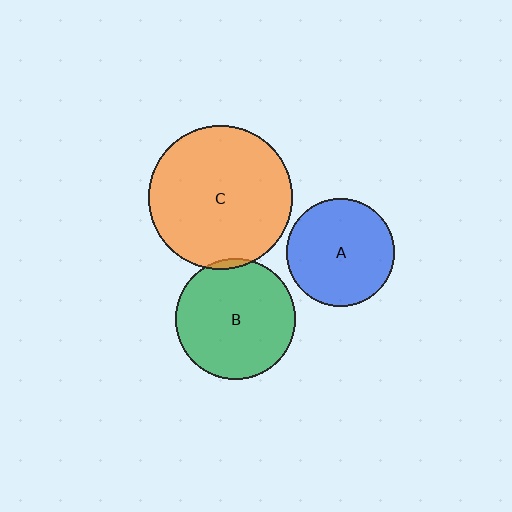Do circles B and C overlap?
Yes.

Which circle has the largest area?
Circle C (orange).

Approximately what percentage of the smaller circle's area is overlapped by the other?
Approximately 5%.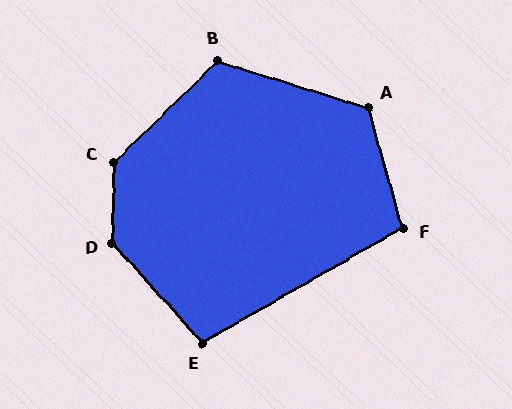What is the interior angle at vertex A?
Approximately 123 degrees (obtuse).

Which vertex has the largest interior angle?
D, at approximately 137 degrees.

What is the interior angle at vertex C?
Approximately 135 degrees (obtuse).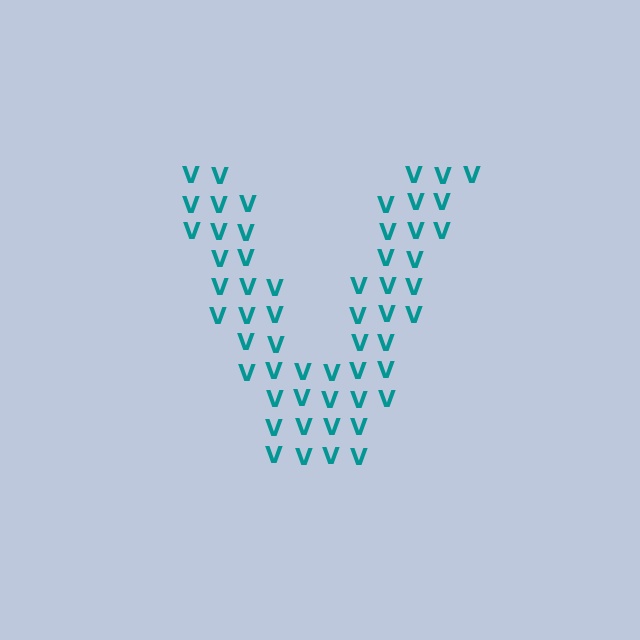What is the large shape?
The large shape is the letter V.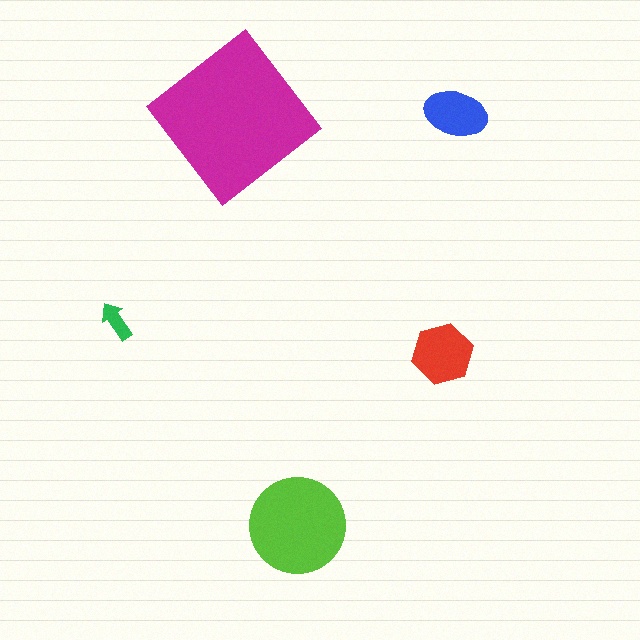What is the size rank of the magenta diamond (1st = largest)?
1st.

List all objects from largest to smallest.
The magenta diamond, the lime circle, the red hexagon, the blue ellipse, the green arrow.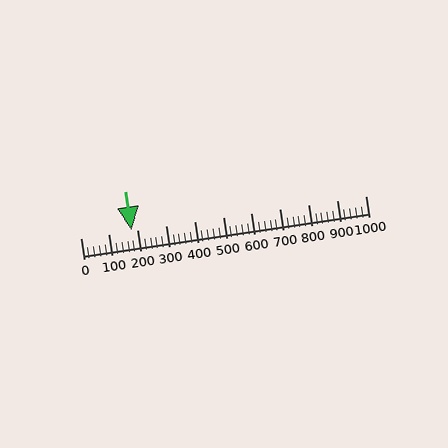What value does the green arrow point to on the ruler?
The green arrow points to approximately 180.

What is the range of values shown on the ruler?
The ruler shows values from 0 to 1000.